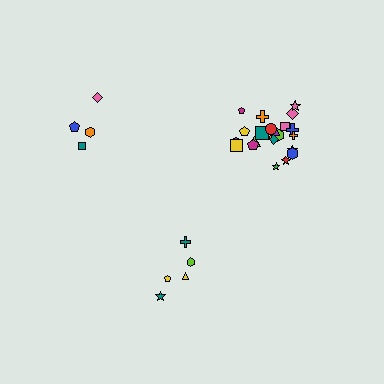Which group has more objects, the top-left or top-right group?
The top-right group.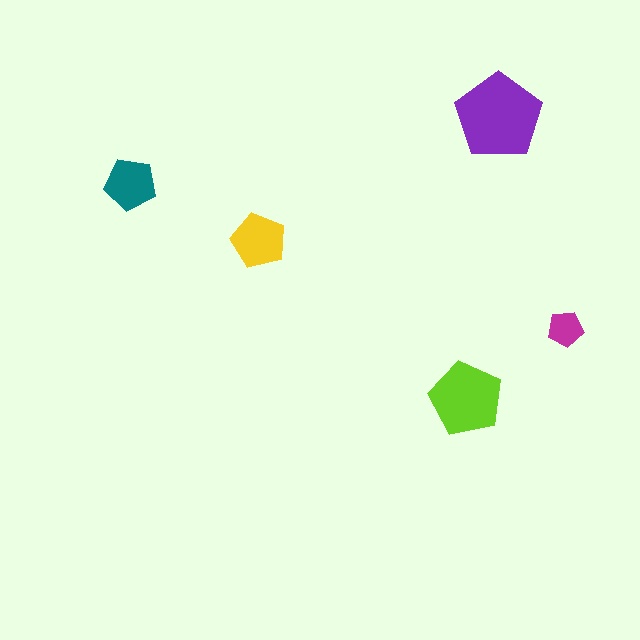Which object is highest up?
The purple pentagon is topmost.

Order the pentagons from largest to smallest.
the purple one, the lime one, the yellow one, the teal one, the magenta one.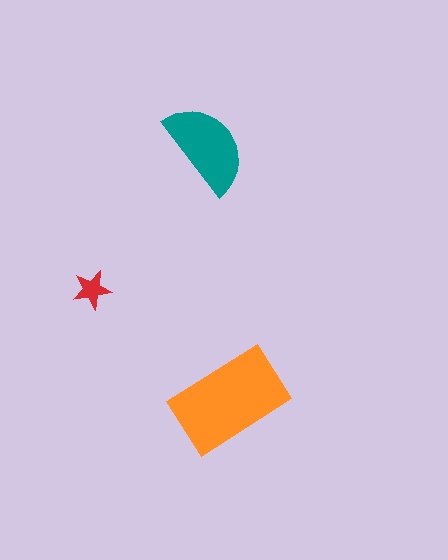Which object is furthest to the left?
The red star is leftmost.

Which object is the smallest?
The red star.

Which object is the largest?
The orange rectangle.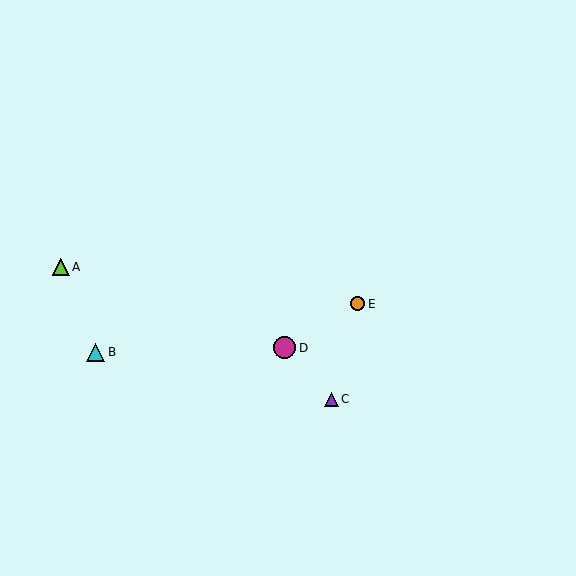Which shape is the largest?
The magenta circle (labeled D) is the largest.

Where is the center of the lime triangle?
The center of the lime triangle is at (61, 267).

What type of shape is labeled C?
Shape C is a purple triangle.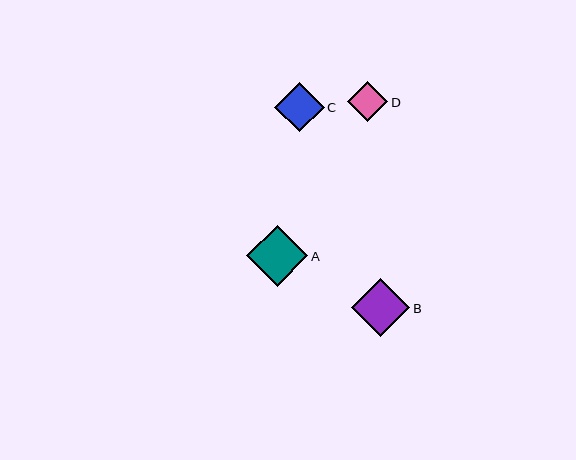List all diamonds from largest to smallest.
From largest to smallest: A, B, C, D.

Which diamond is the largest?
Diamond A is the largest with a size of approximately 61 pixels.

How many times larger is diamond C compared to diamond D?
Diamond C is approximately 1.2 times the size of diamond D.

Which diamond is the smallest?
Diamond D is the smallest with a size of approximately 40 pixels.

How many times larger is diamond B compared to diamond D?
Diamond B is approximately 1.5 times the size of diamond D.